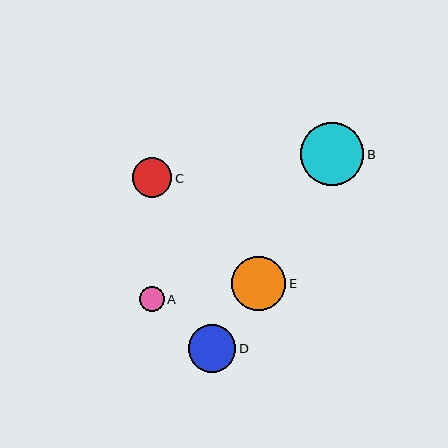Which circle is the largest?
Circle B is the largest with a size of approximately 63 pixels.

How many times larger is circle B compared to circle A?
Circle B is approximately 2.5 times the size of circle A.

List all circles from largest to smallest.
From largest to smallest: B, E, D, C, A.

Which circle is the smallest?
Circle A is the smallest with a size of approximately 25 pixels.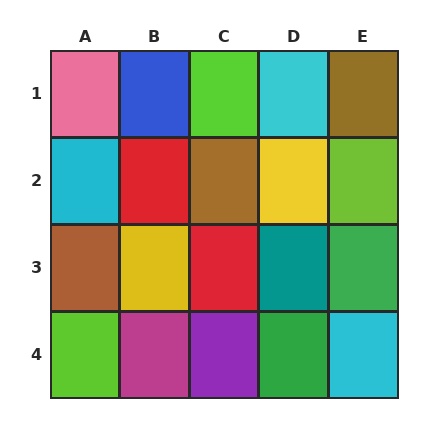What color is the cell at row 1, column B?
Blue.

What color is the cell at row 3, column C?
Red.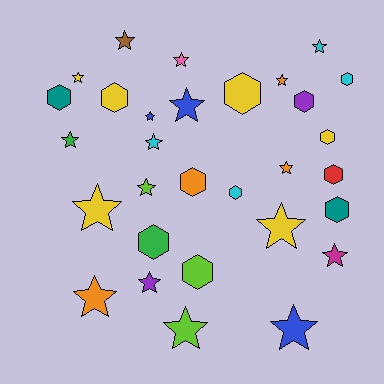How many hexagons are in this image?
There are 12 hexagons.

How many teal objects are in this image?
There are 2 teal objects.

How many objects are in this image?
There are 30 objects.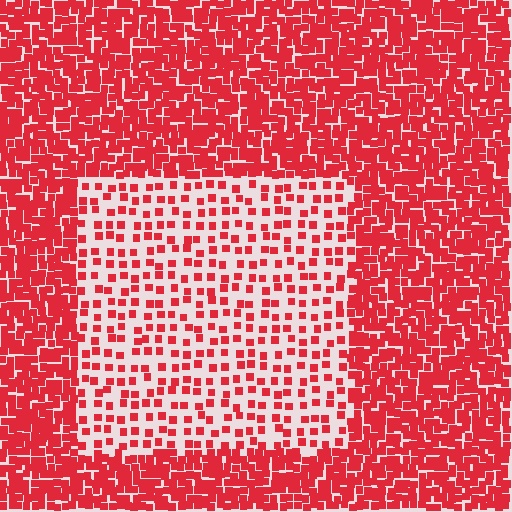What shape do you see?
I see a rectangle.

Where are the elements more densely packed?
The elements are more densely packed outside the rectangle boundary.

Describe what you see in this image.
The image contains small red elements arranged at two different densities. A rectangle-shaped region is visible where the elements are less densely packed than the surrounding area.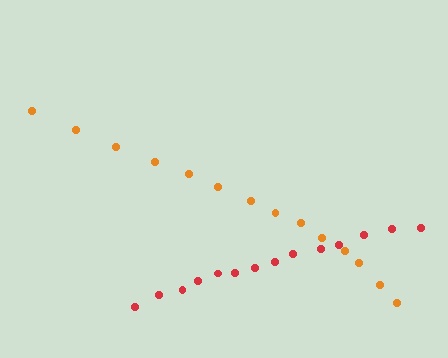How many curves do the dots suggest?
There are 2 distinct paths.